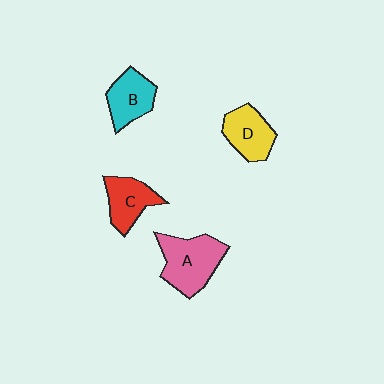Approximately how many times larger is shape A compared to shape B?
Approximately 1.5 times.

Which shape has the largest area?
Shape A (pink).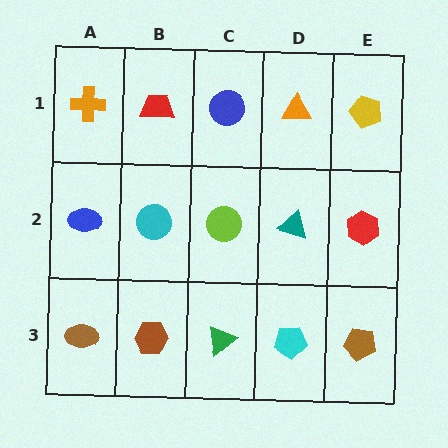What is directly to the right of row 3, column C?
A cyan pentagon.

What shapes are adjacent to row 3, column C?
A lime circle (row 2, column C), a brown hexagon (row 3, column B), a cyan pentagon (row 3, column D).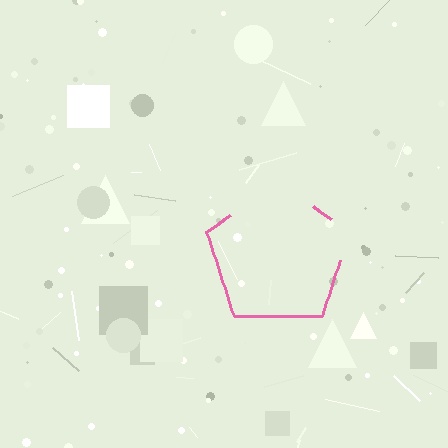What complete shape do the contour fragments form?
The contour fragments form a pentagon.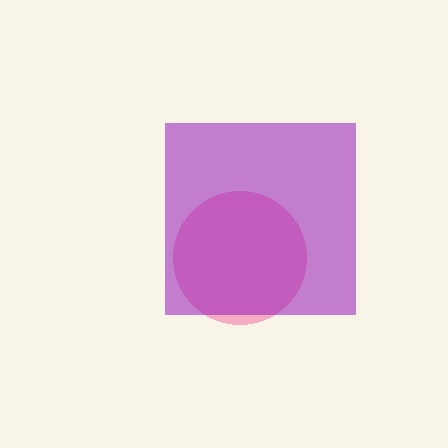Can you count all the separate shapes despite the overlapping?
Yes, there are 2 separate shapes.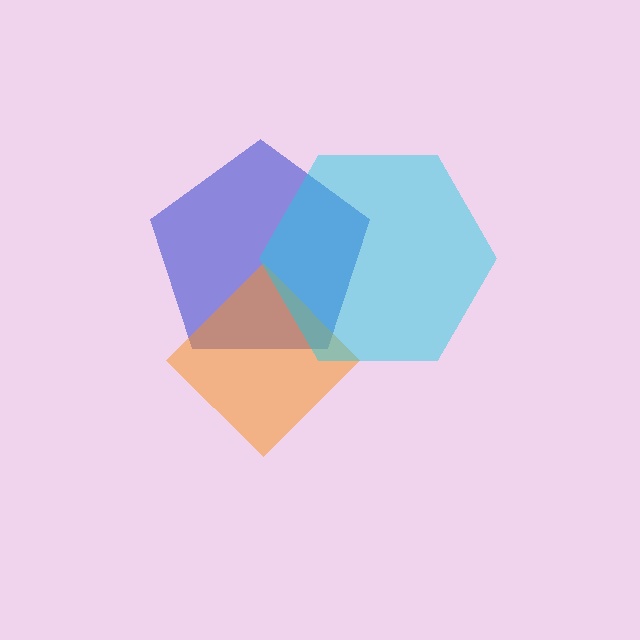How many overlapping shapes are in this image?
There are 3 overlapping shapes in the image.